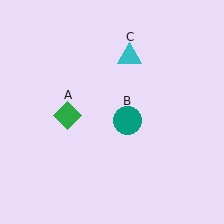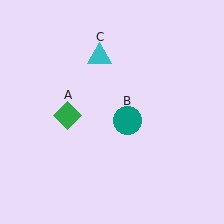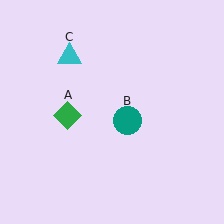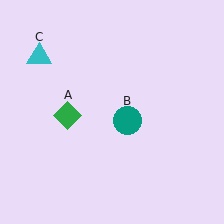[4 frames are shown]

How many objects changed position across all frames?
1 object changed position: cyan triangle (object C).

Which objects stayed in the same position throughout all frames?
Green diamond (object A) and teal circle (object B) remained stationary.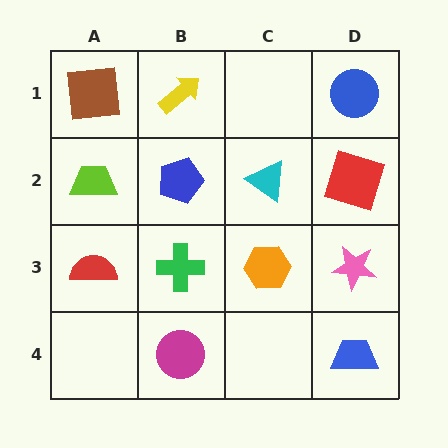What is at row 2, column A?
A lime trapezoid.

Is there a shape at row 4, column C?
No, that cell is empty.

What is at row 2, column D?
A red square.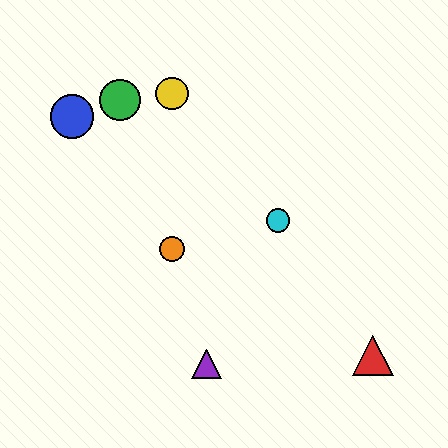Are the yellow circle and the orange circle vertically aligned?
Yes, both are at x≈172.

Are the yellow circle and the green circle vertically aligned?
No, the yellow circle is at x≈172 and the green circle is at x≈120.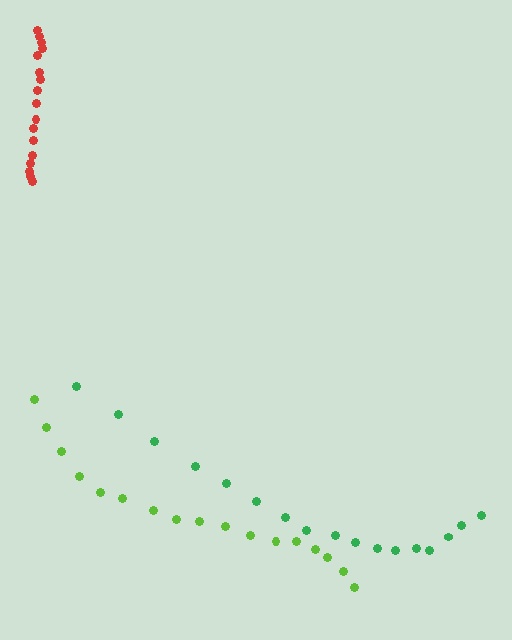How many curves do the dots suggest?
There are 3 distinct paths.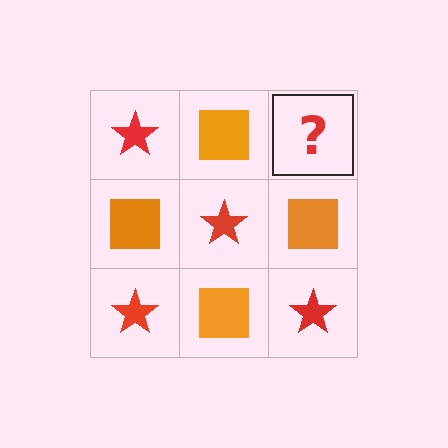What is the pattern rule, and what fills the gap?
The rule is that it alternates red star and orange square in a checkerboard pattern. The gap should be filled with a red star.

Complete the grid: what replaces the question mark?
The question mark should be replaced with a red star.